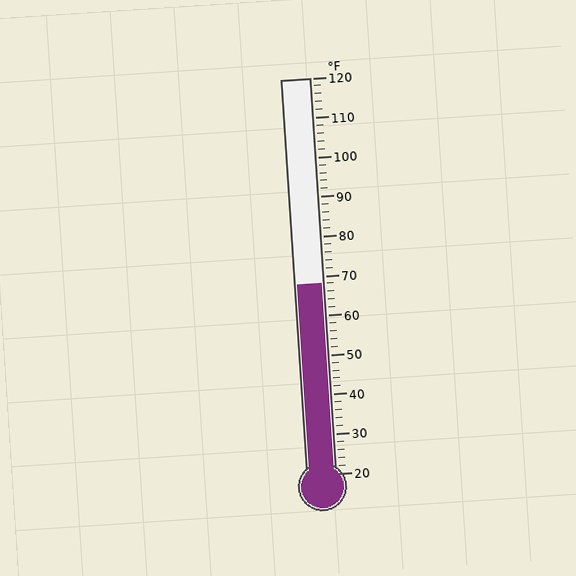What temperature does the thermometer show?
The thermometer shows approximately 68°F.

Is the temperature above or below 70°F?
The temperature is below 70°F.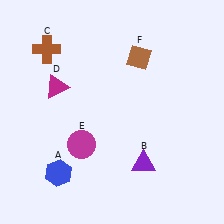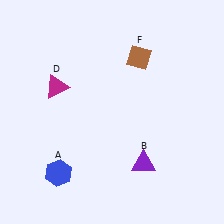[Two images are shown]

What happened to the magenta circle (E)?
The magenta circle (E) was removed in Image 2. It was in the bottom-left area of Image 1.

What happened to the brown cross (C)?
The brown cross (C) was removed in Image 2. It was in the top-left area of Image 1.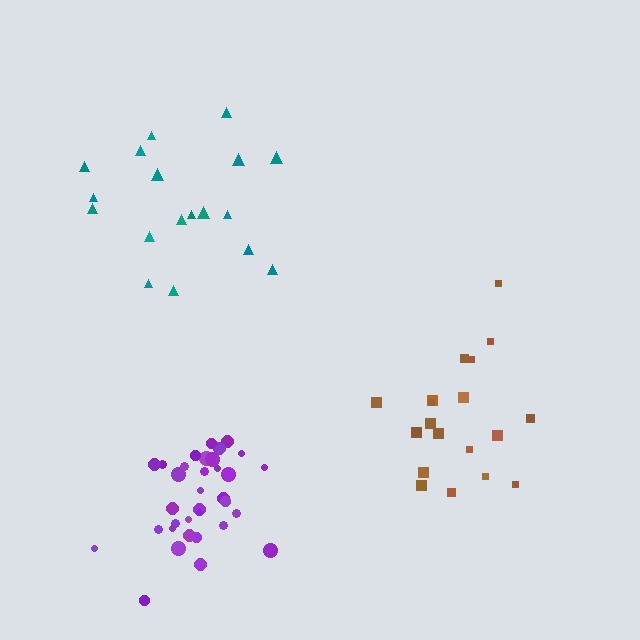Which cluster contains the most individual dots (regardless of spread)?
Purple (34).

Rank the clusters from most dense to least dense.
purple, brown, teal.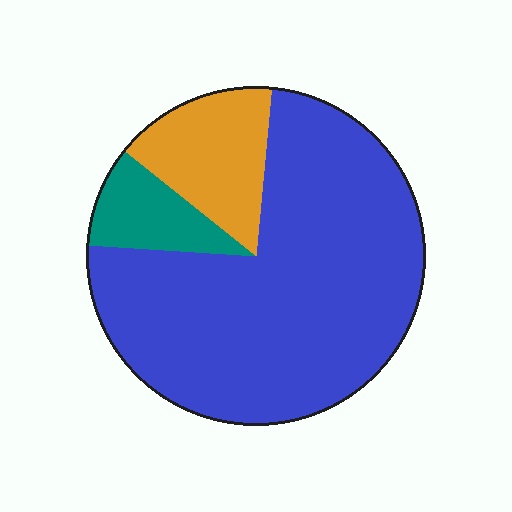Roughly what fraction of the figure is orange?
Orange covers roughly 15% of the figure.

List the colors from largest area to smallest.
From largest to smallest: blue, orange, teal.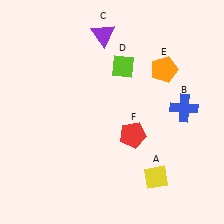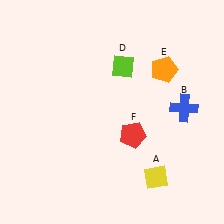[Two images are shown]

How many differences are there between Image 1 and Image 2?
There is 1 difference between the two images.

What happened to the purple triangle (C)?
The purple triangle (C) was removed in Image 2. It was in the top-left area of Image 1.